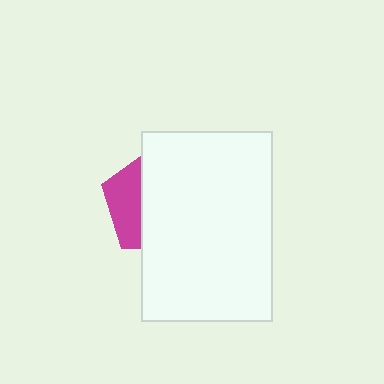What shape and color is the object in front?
The object in front is a white rectangle.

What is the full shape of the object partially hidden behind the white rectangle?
The partially hidden object is a magenta pentagon.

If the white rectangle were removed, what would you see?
You would see the complete magenta pentagon.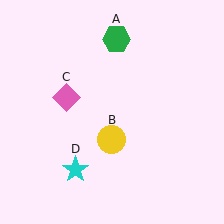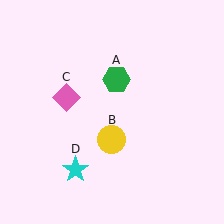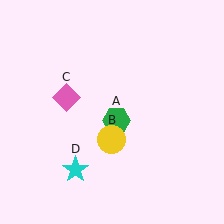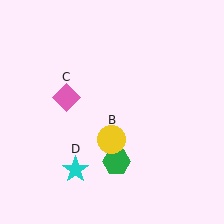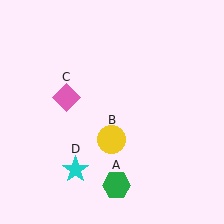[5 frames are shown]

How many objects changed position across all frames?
1 object changed position: green hexagon (object A).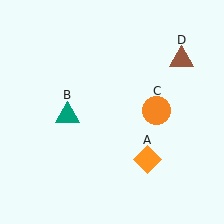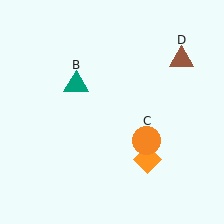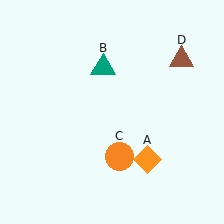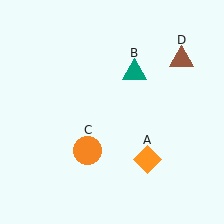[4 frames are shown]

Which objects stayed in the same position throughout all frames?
Orange diamond (object A) and brown triangle (object D) remained stationary.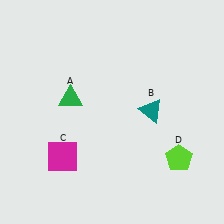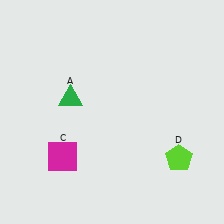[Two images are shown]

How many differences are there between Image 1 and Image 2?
There is 1 difference between the two images.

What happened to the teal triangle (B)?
The teal triangle (B) was removed in Image 2. It was in the top-right area of Image 1.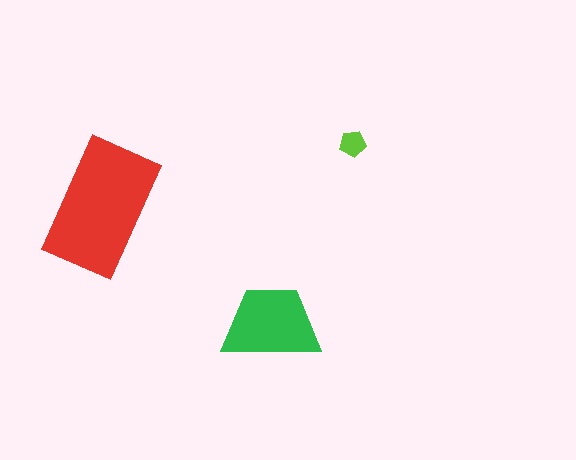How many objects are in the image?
There are 3 objects in the image.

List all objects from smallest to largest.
The lime pentagon, the green trapezoid, the red rectangle.